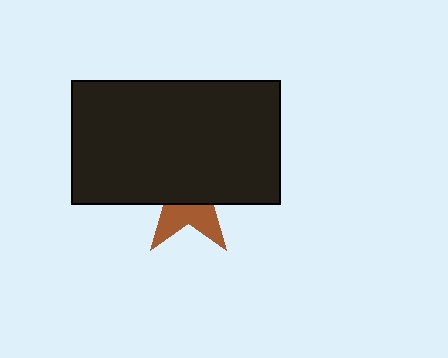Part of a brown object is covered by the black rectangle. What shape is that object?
It is a star.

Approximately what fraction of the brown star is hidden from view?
Roughly 63% of the brown star is hidden behind the black rectangle.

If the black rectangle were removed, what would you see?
You would see the complete brown star.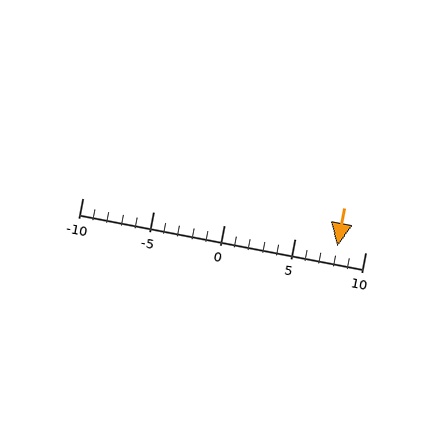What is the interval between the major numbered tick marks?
The major tick marks are spaced 5 units apart.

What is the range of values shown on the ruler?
The ruler shows values from -10 to 10.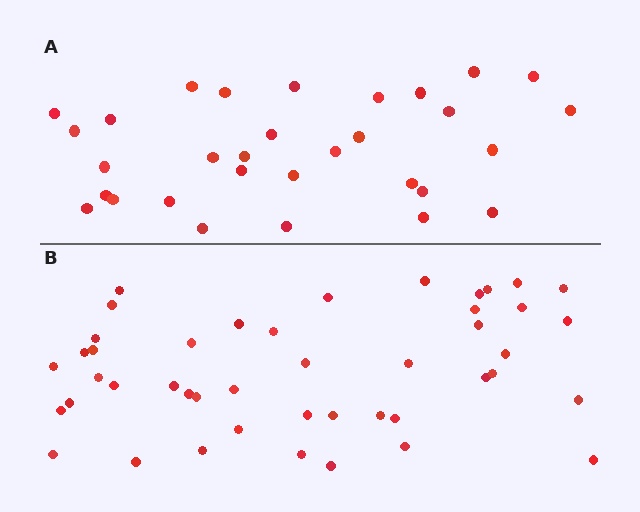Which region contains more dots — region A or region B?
Region B (the bottom region) has more dots.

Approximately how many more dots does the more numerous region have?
Region B has approximately 15 more dots than region A.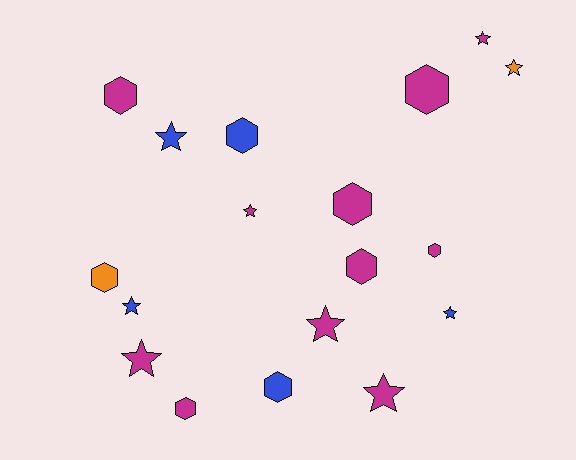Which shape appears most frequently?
Star, with 9 objects.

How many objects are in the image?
There are 18 objects.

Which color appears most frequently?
Magenta, with 11 objects.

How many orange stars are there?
There is 1 orange star.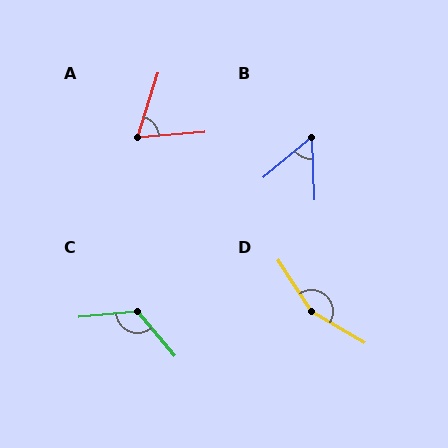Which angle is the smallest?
B, at approximately 52 degrees.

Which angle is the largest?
D, at approximately 154 degrees.